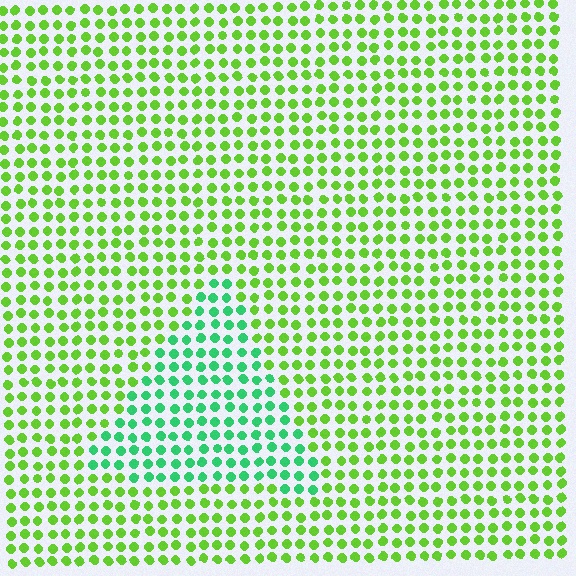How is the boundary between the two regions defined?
The boundary is defined purely by a slight shift in hue (about 44 degrees). Spacing, size, and orientation are identical on both sides.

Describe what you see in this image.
The image is filled with small lime elements in a uniform arrangement. A triangle-shaped region is visible where the elements are tinted to a slightly different hue, forming a subtle color boundary.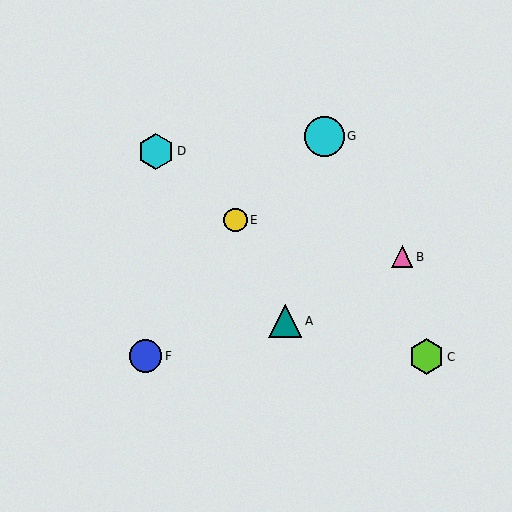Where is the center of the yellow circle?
The center of the yellow circle is at (236, 220).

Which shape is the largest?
The cyan circle (labeled G) is the largest.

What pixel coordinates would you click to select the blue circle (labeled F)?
Click at (146, 356) to select the blue circle F.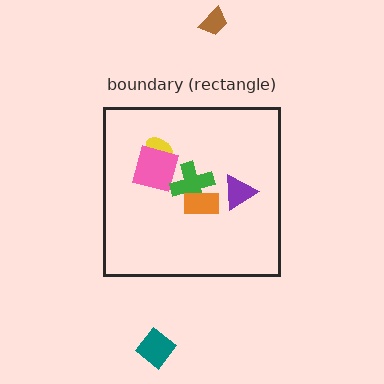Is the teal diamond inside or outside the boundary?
Outside.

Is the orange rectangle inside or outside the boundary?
Inside.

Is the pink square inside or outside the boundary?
Inside.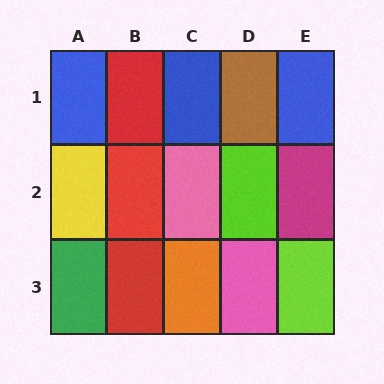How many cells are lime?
2 cells are lime.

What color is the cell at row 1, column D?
Brown.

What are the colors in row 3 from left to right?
Green, red, orange, pink, lime.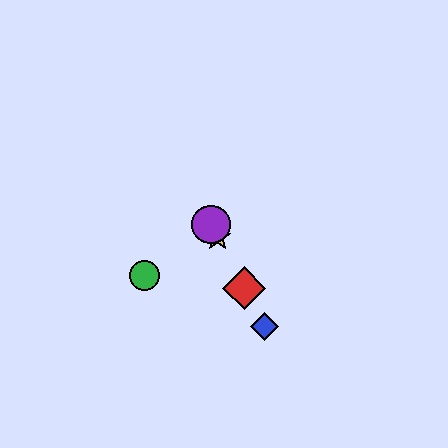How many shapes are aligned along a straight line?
4 shapes (the red diamond, the blue diamond, the yellow star, the purple circle) are aligned along a straight line.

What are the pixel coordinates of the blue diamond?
The blue diamond is at (264, 327).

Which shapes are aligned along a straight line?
The red diamond, the blue diamond, the yellow star, the purple circle are aligned along a straight line.